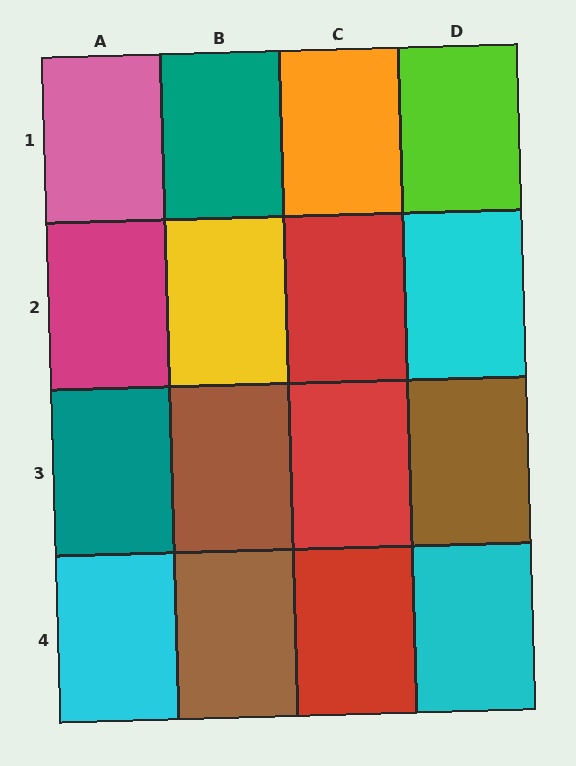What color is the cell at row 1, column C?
Orange.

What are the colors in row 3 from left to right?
Teal, brown, red, brown.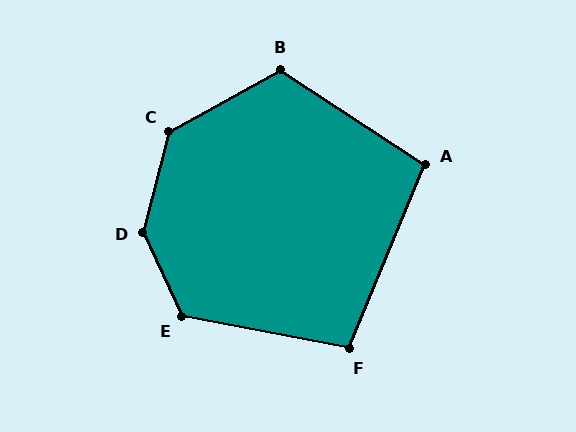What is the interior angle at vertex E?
Approximately 126 degrees (obtuse).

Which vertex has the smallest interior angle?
A, at approximately 101 degrees.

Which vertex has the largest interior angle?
D, at approximately 141 degrees.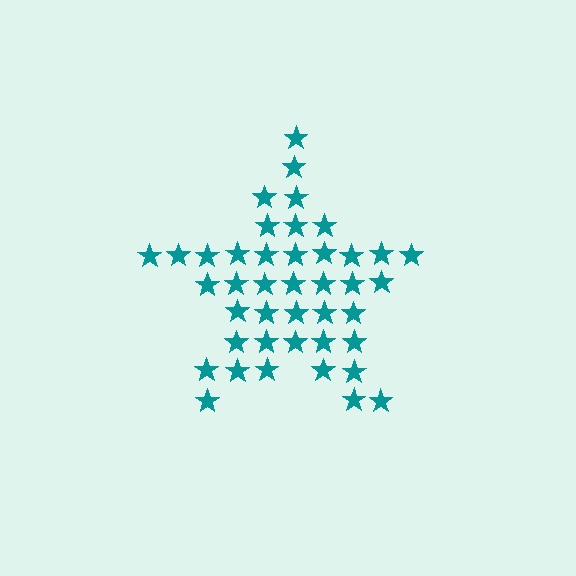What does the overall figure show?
The overall figure shows a star.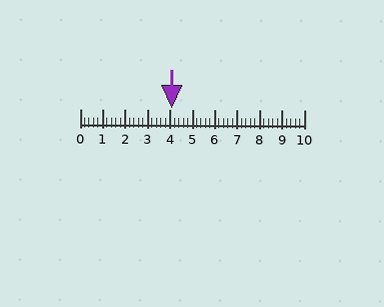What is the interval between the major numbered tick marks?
The major tick marks are spaced 1 units apart.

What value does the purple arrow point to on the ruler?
The purple arrow points to approximately 4.1.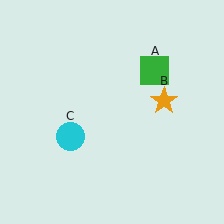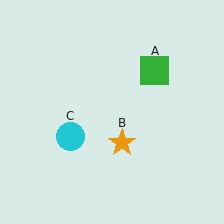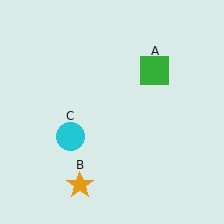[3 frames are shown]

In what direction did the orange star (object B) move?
The orange star (object B) moved down and to the left.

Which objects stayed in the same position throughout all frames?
Green square (object A) and cyan circle (object C) remained stationary.